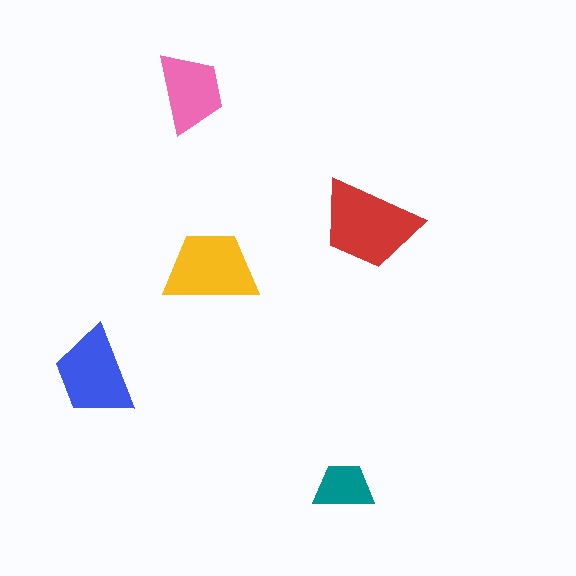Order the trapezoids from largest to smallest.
the red one, the yellow one, the blue one, the pink one, the teal one.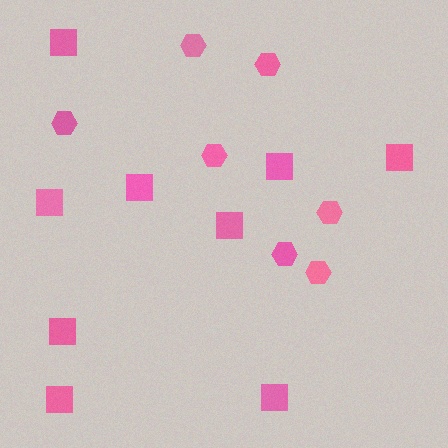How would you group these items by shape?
There are 2 groups: one group of hexagons (7) and one group of squares (9).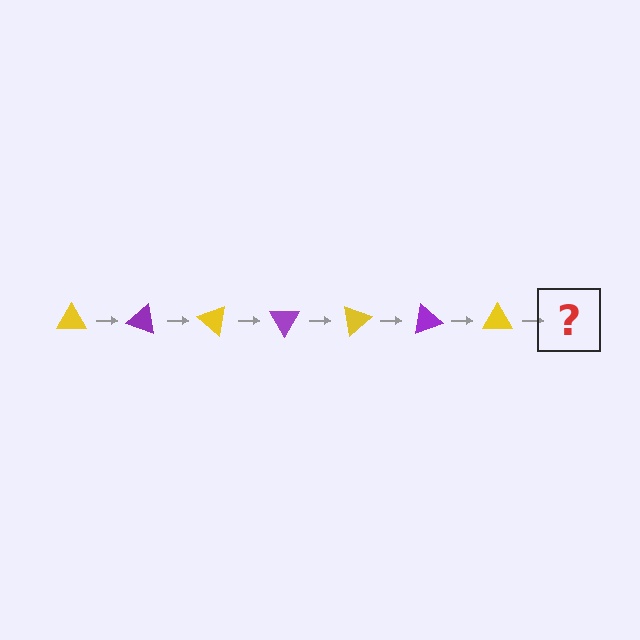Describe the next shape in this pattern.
It should be a purple triangle, rotated 140 degrees from the start.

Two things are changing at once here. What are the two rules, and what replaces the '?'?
The two rules are that it rotates 20 degrees each step and the color cycles through yellow and purple. The '?' should be a purple triangle, rotated 140 degrees from the start.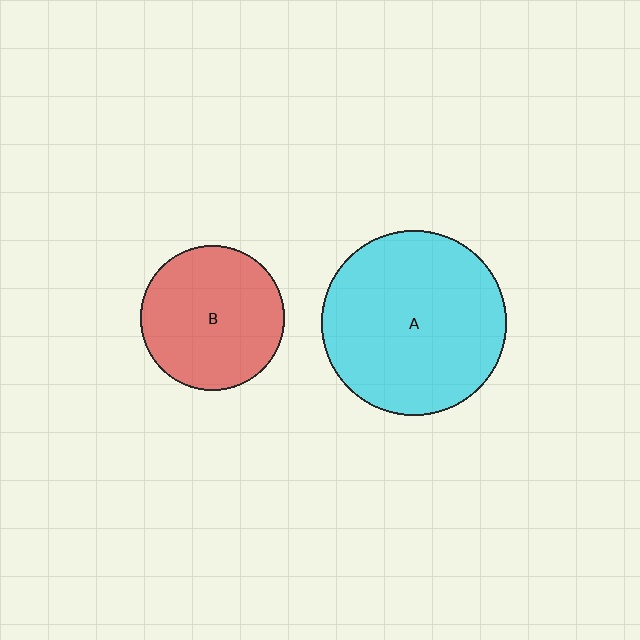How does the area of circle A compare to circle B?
Approximately 1.6 times.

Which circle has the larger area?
Circle A (cyan).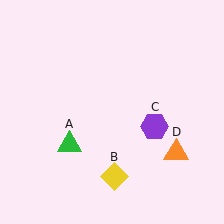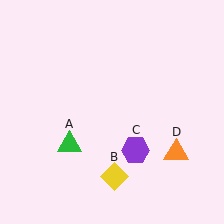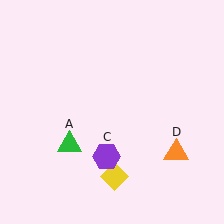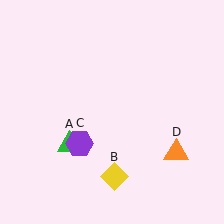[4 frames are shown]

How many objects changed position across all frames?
1 object changed position: purple hexagon (object C).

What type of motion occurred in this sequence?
The purple hexagon (object C) rotated clockwise around the center of the scene.